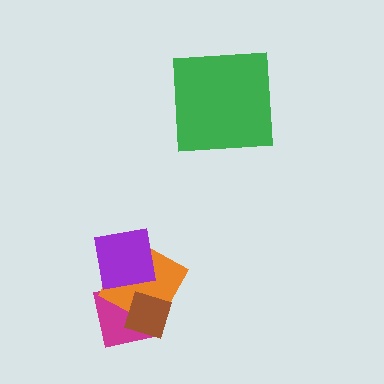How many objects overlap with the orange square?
3 objects overlap with the orange square.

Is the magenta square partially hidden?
Yes, it is partially covered by another shape.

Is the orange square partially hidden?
Yes, it is partially covered by another shape.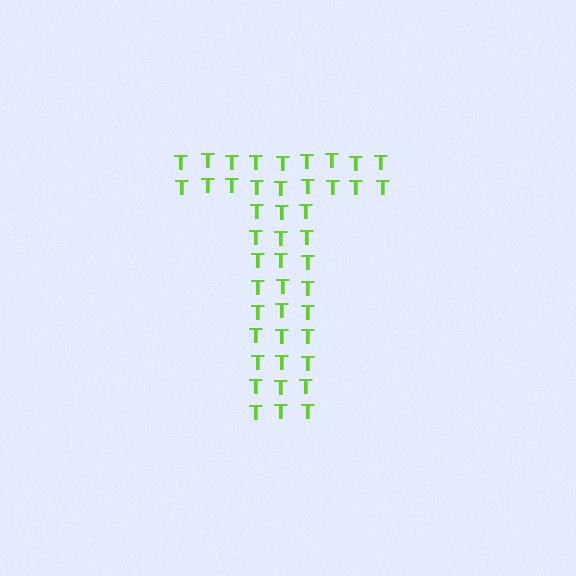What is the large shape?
The large shape is the letter T.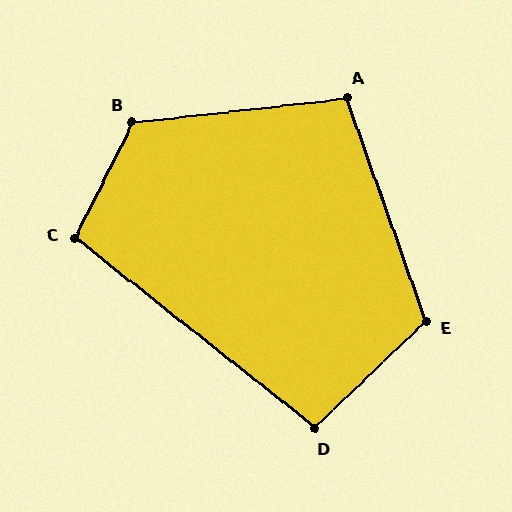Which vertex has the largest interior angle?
B, at approximately 123 degrees.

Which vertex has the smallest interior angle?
D, at approximately 98 degrees.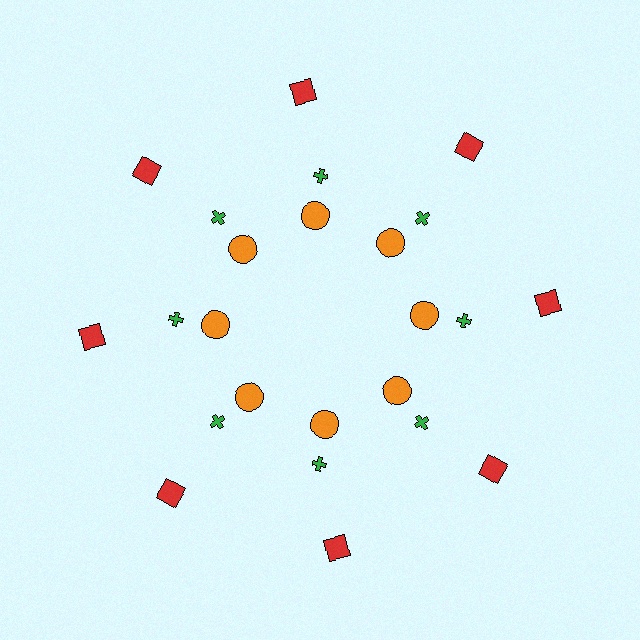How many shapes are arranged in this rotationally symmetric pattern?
There are 24 shapes, arranged in 8 groups of 3.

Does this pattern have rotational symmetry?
Yes, this pattern has 8-fold rotational symmetry. It looks the same after rotating 45 degrees around the center.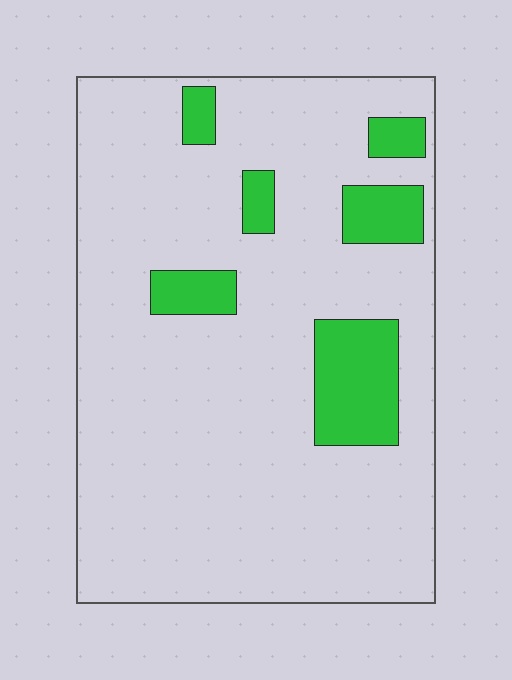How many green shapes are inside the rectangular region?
6.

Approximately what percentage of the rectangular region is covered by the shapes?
Approximately 15%.